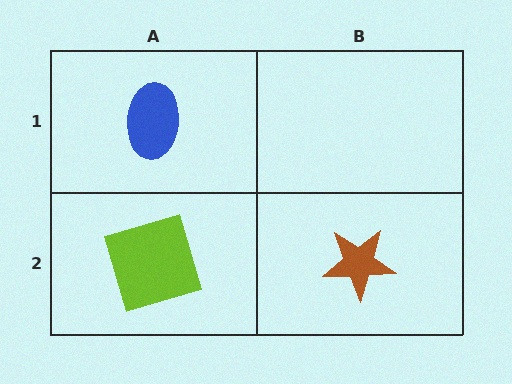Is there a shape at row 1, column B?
No, that cell is empty.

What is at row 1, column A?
A blue ellipse.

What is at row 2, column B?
A brown star.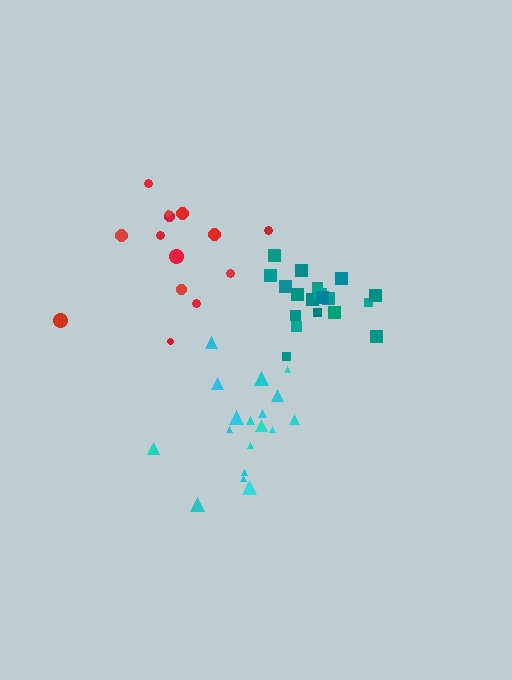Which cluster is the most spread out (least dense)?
Red.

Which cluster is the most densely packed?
Cyan.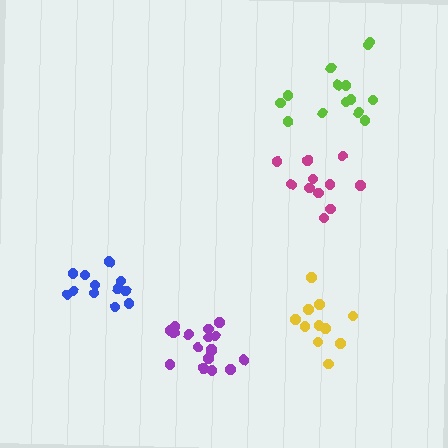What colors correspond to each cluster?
The clusters are colored: yellow, purple, lime, magenta, blue.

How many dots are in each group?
Group 1: 11 dots, Group 2: 17 dots, Group 3: 14 dots, Group 4: 11 dots, Group 5: 12 dots (65 total).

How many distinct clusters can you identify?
There are 5 distinct clusters.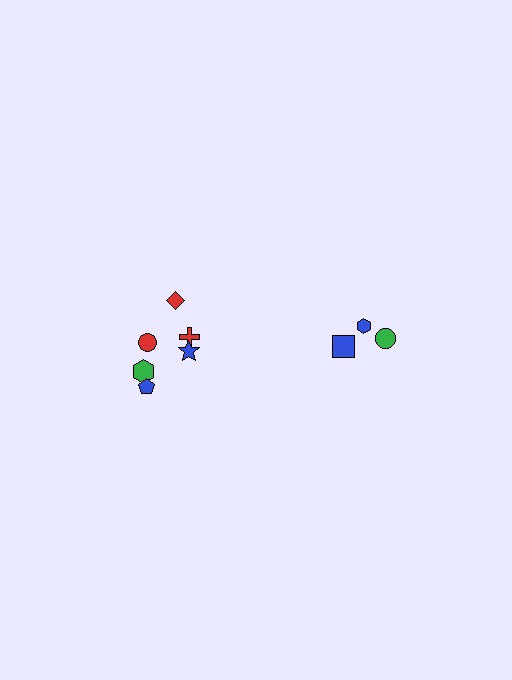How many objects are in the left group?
There are 6 objects.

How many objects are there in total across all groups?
There are 9 objects.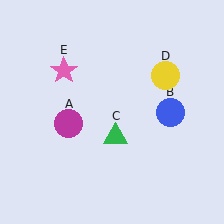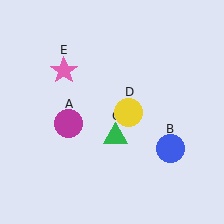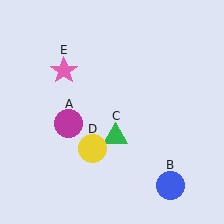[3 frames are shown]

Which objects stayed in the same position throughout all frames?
Magenta circle (object A) and green triangle (object C) and pink star (object E) remained stationary.